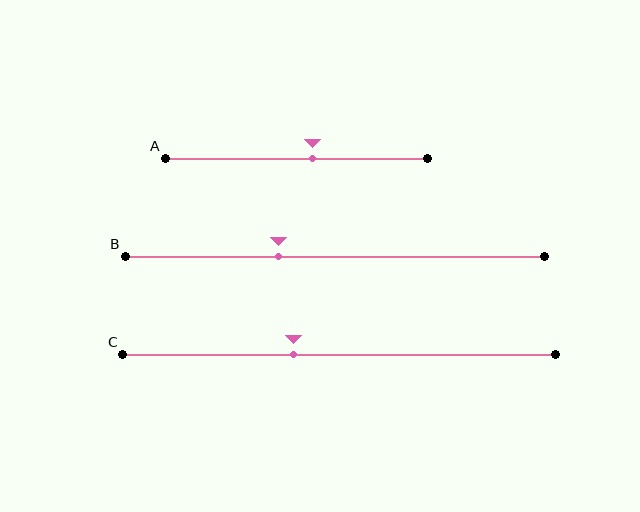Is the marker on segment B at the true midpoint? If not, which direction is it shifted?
No, the marker on segment B is shifted to the left by about 13% of the segment length.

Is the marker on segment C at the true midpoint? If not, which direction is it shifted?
No, the marker on segment C is shifted to the left by about 11% of the segment length.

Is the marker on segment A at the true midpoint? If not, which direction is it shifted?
No, the marker on segment A is shifted to the right by about 6% of the segment length.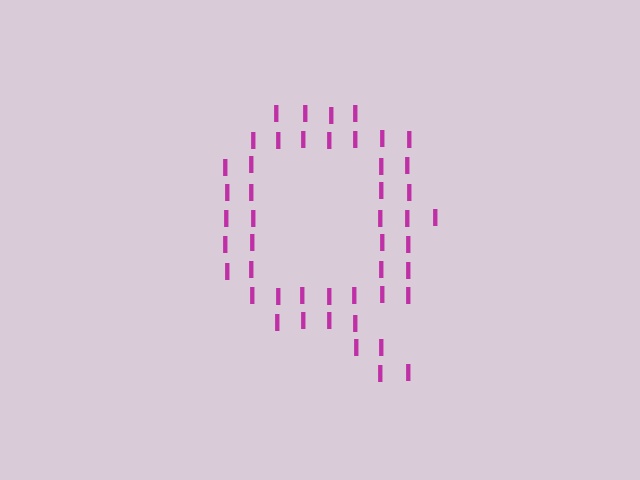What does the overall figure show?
The overall figure shows the letter Q.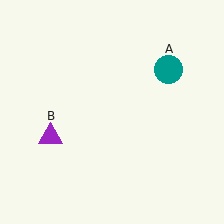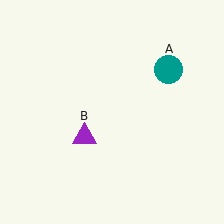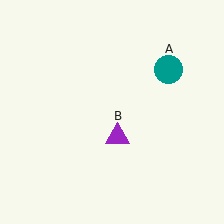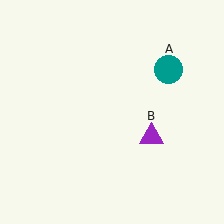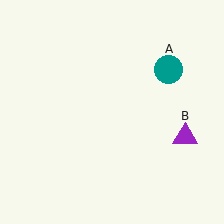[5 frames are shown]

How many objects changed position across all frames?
1 object changed position: purple triangle (object B).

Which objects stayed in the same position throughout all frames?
Teal circle (object A) remained stationary.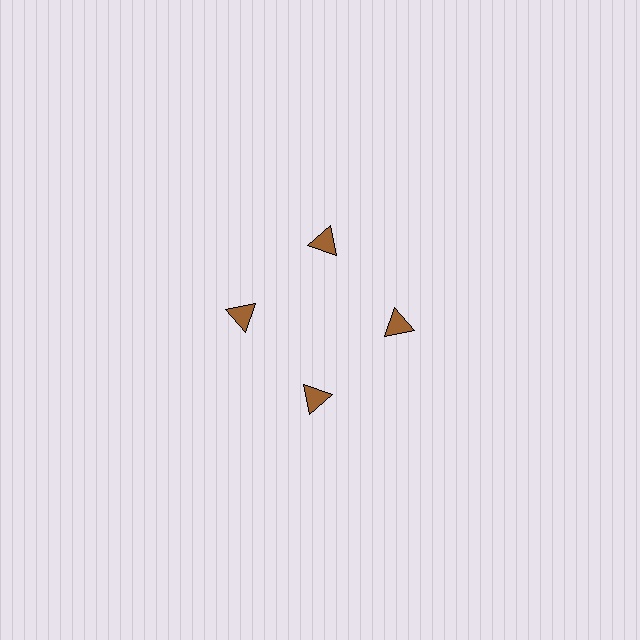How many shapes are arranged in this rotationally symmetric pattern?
There are 4 shapes, arranged in 4 groups of 1.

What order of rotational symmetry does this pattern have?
This pattern has 4-fold rotational symmetry.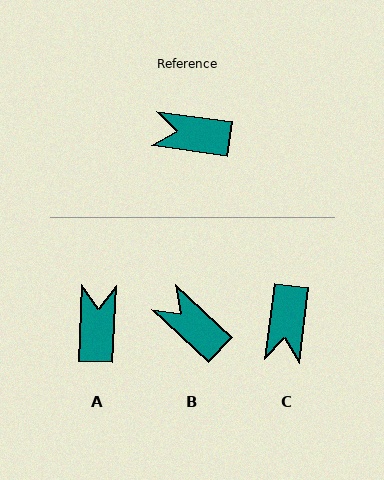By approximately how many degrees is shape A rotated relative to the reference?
Approximately 85 degrees clockwise.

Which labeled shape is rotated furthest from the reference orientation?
C, about 91 degrees away.